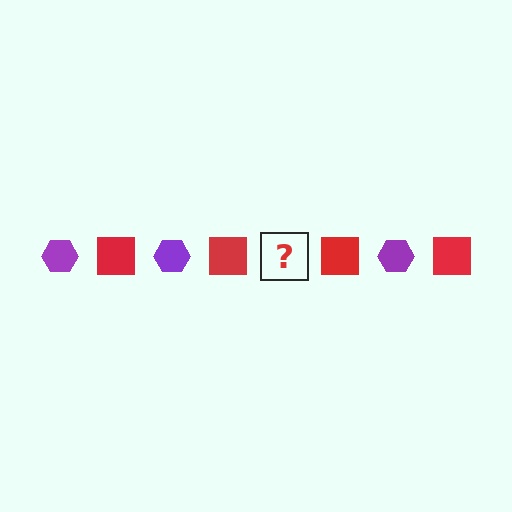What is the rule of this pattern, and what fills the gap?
The rule is that the pattern alternates between purple hexagon and red square. The gap should be filled with a purple hexagon.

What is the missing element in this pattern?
The missing element is a purple hexagon.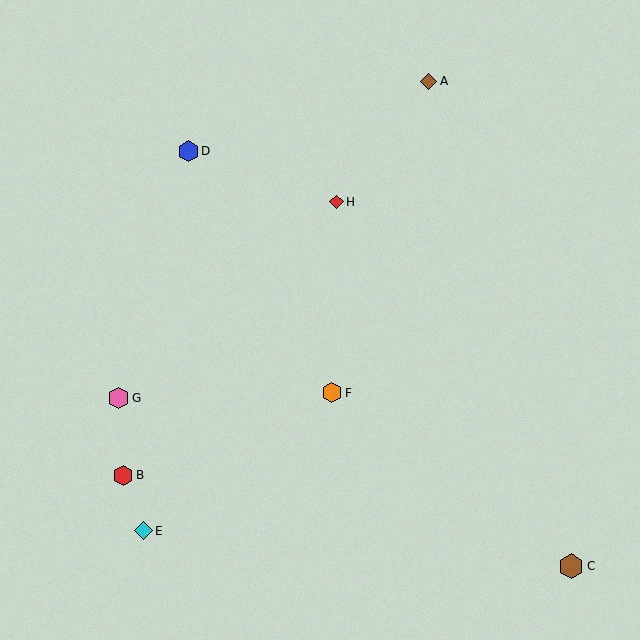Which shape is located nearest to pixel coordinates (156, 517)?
The cyan diamond (labeled E) at (143, 531) is nearest to that location.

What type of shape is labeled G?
Shape G is a pink hexagon.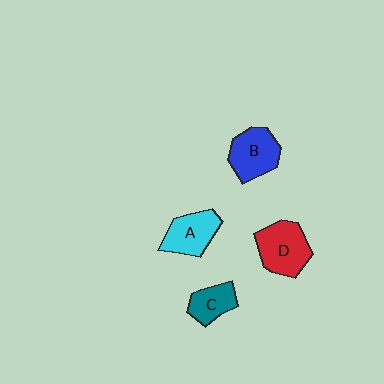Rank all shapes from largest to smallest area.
From largest to smallest: D (red), B (blue), A (cyan), C (teal).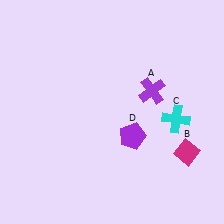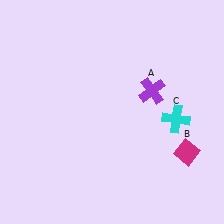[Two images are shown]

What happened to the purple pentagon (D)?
The purple pentagon (D) was removed in Image 2. It was in the bottom-right area of Image 1.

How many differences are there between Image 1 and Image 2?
There is 1 difference between the two images.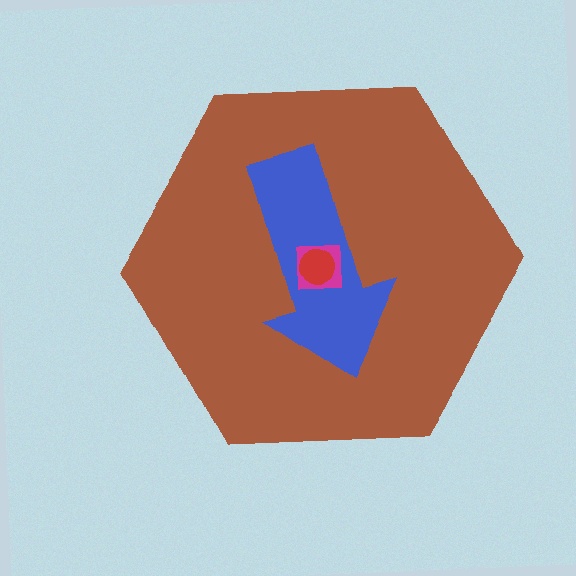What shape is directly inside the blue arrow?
The magenta square.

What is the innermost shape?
The red circle.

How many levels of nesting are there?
4.